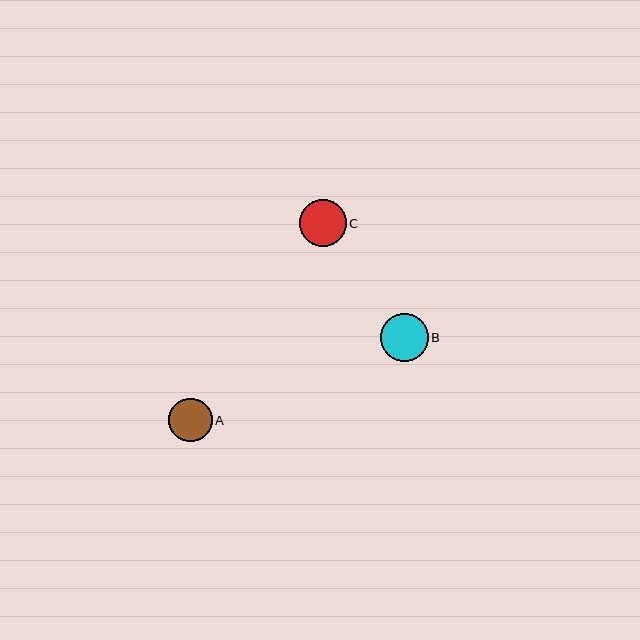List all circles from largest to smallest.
From largest to smallest: B, C, A.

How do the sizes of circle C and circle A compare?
Circle C and circle A are approximately the same size.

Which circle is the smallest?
Circle A is the smallest with a size of approximately 44 pixels.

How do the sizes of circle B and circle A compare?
Circle B and circle A are approximately the same size.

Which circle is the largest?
Circle B is the largest with a size of approximately 48 pixels.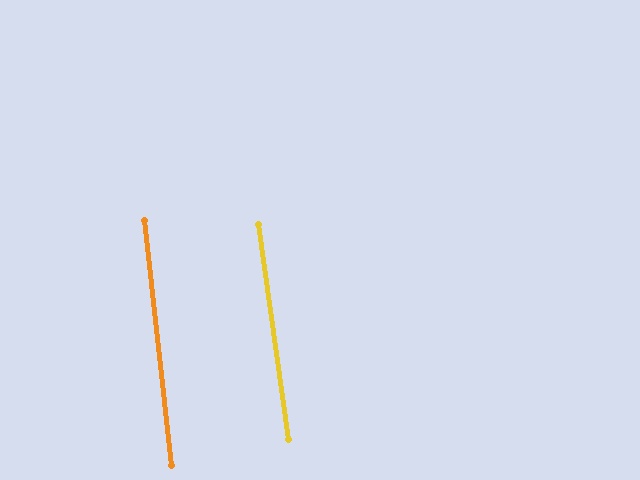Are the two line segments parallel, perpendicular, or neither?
Parallel — their directions differ by only 1.7°.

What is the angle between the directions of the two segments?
Approximately 2 degrees.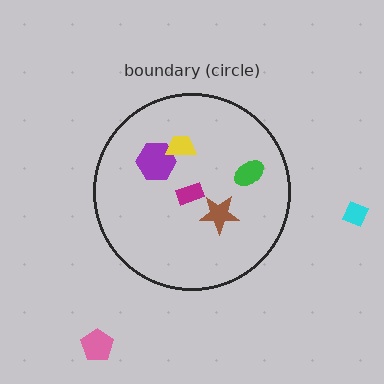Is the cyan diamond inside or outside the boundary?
Outside.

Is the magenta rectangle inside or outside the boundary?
Inside.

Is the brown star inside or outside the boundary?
Inside.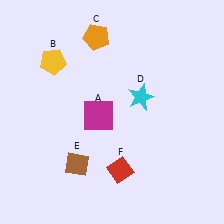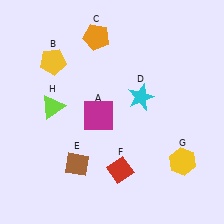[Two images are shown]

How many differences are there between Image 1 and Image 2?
There are 2 differences between the two images.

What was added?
A yellow hexagon (G), a lime triangle (H) were added in Image 2.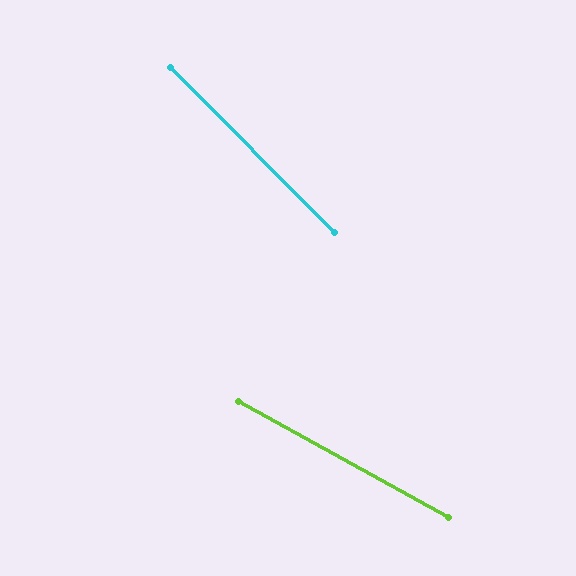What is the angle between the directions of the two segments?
Approximately 16 degrees.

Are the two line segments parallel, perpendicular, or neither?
Neither parallel nor perpendicular — they differ by about 16°.